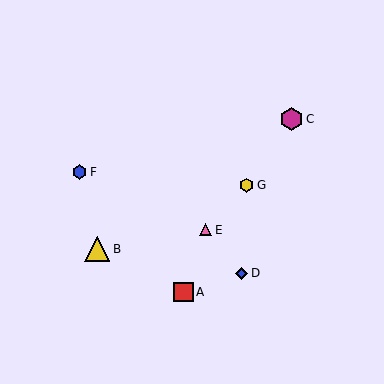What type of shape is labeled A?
Shape A is a red square.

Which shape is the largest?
The yellow triangle (labeled B) is the largest.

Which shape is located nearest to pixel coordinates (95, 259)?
The yellow triangle (labeled B) at (97, 249) is nearest to that location.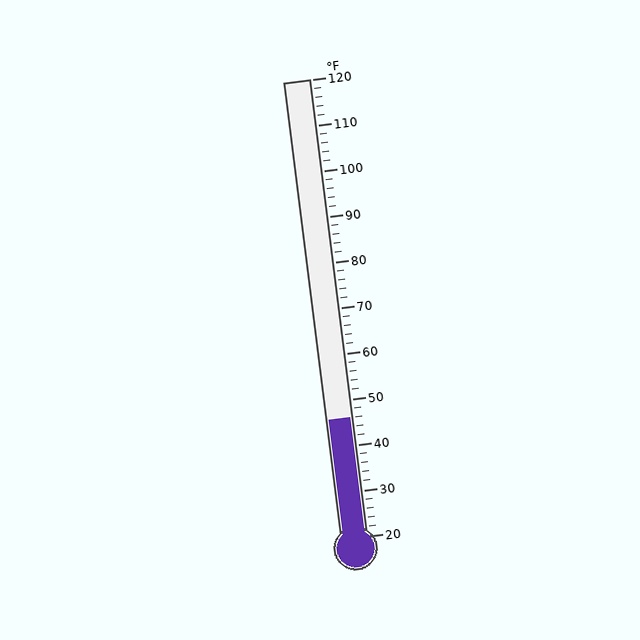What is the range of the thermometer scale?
The thermometer scale ranges from 20°F to 120°F.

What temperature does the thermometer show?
The thermometer shows approximately 46°F.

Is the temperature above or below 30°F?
The temperature is above 30°F.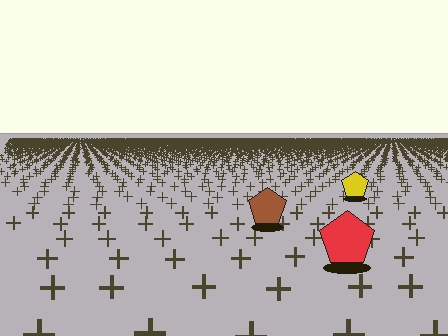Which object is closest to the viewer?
The red pentagon is closest. The texture marks near it are larger and more spread out.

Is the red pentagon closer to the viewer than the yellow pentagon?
Yes. The red pentagon is closer — you can tell from the texture gradient: the ground texture is coarser near it.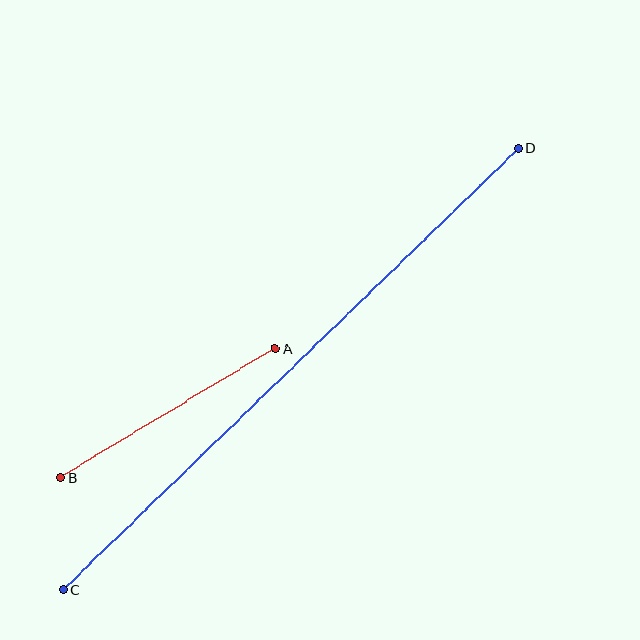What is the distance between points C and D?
The distance is approximately 634 pixels.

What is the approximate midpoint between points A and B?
The midpoint is at approximately (168, 413) pixels.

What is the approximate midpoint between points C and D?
The midpoint is at approximately (291, 369) pixels.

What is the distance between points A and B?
The distance is approximately 251 pixels.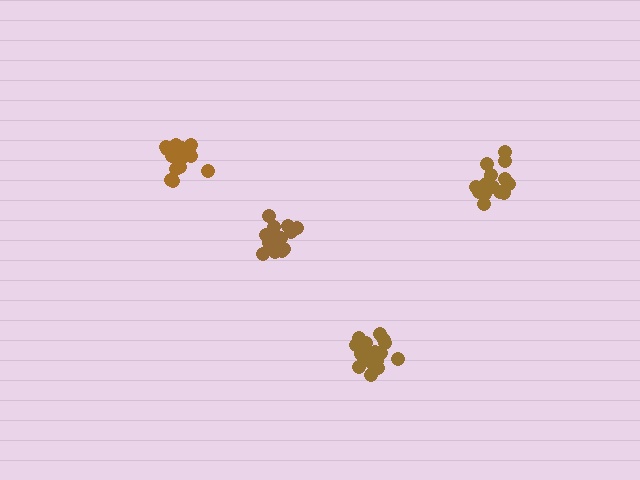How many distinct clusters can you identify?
There are 4 distinct clusters.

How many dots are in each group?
Group 1: 14 dots, Group 2: 17 dots, Group 3: 14 dots, Group 4: 18 dots (63 total).